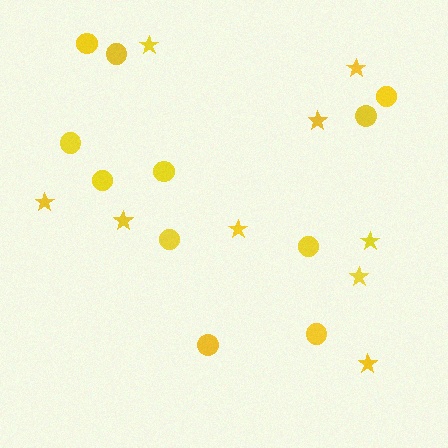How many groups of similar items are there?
There are 2 groups: one group of stars (9) and one group of circles (11).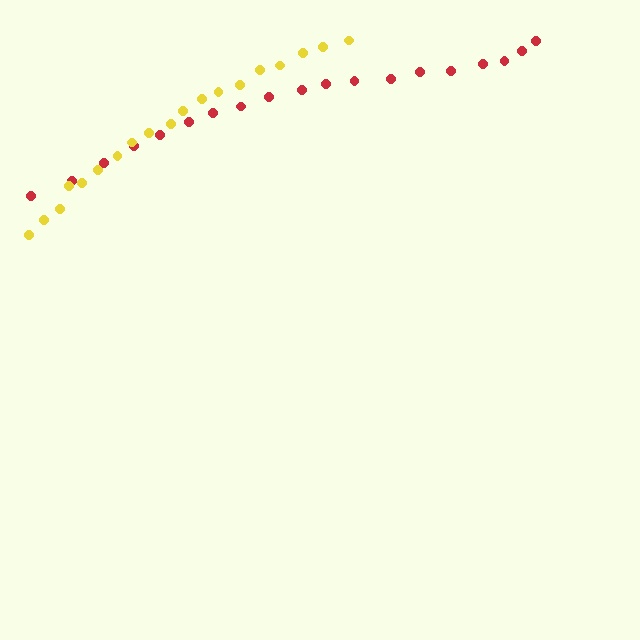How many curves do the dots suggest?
There are 2 distinct paths.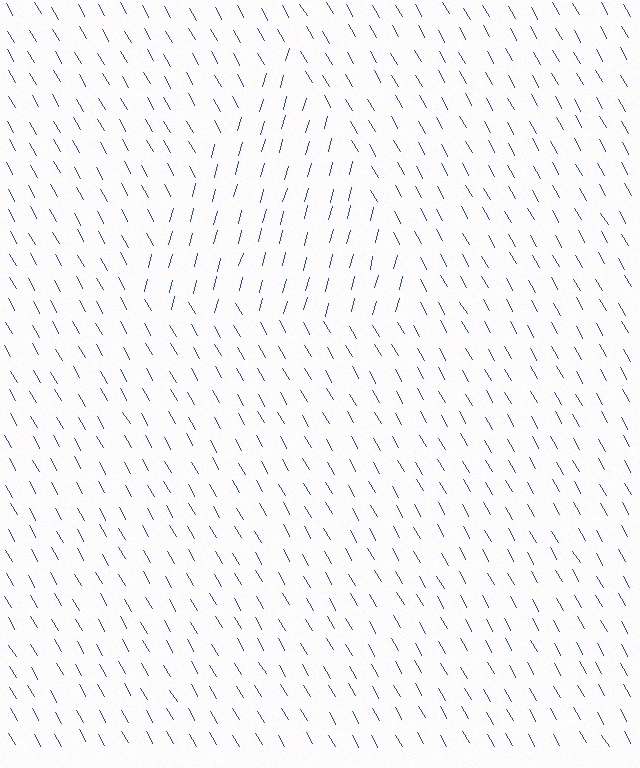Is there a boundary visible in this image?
Yes, there is a texture boundary formed by a change in line orientation.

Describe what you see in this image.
The image is filled with small blue line segments. A triangle region in the image has lines oriented differently from the surrounding lines, creating a visible texture boundary.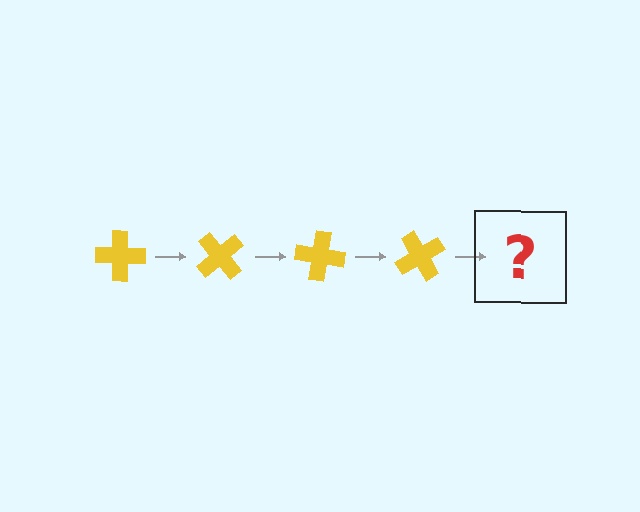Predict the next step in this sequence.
The next step is a yellow cross rotated 200 degrees.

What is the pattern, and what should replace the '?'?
The pattern is that the cross rotates 50 degrees each step. The '?' should be a yellow cross rotated 200 degrees.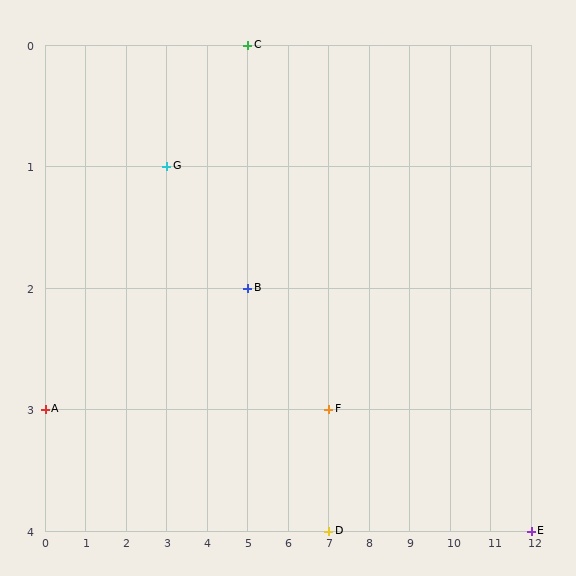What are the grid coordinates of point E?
Point E is at grid coordinates (12, 4).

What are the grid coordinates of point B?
Point B is at grid coordinates (5, 2).